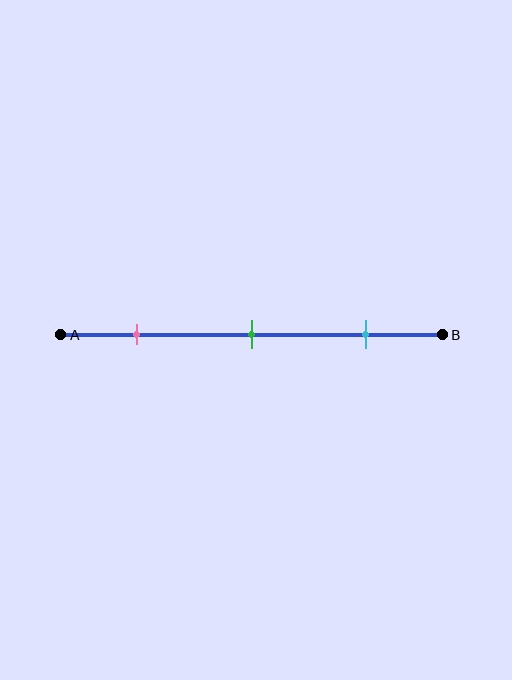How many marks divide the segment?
There are 3 marks dividing the segment.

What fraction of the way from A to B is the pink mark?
The pink mark is approximately 20% (0.2) of the way from A to B.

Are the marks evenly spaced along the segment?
Yes, the marks are approximately evenly spaced.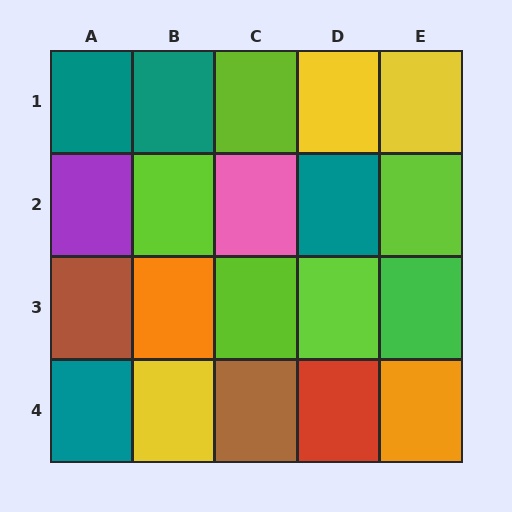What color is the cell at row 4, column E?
Orange.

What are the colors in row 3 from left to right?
Brown, orange, lime, lime, green.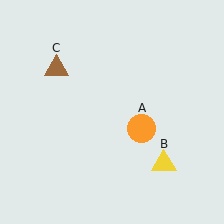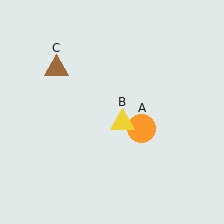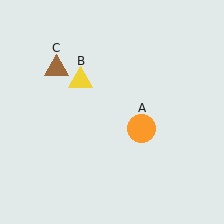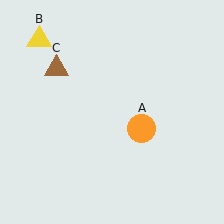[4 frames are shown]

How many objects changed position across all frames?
1 object changed position: yellow triangle (object B).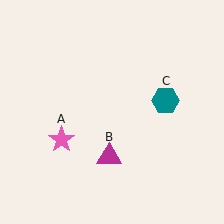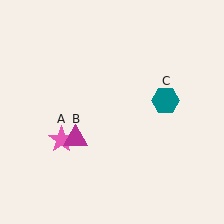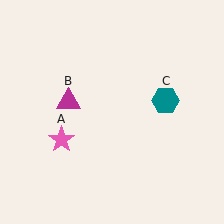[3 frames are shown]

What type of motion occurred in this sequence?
The magenta triangle (object B) rotated clockwise around the center of the scene.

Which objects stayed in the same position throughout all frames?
Pink star (object A) and teal hexagon (object C) remained stationary.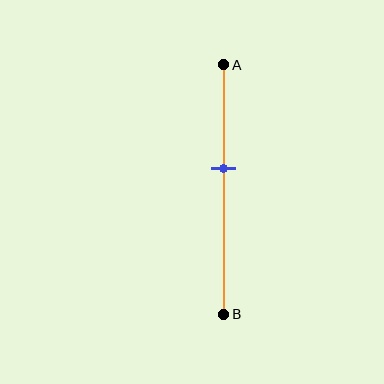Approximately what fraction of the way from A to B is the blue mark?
The blue mark is approximately 40% of the way from A to B.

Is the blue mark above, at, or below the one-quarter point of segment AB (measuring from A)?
The blue mark is below the one-quarter point of segment AB.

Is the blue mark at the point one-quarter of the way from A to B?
No, the mark is at about 40% from A, not at the 25% one-quarter point.